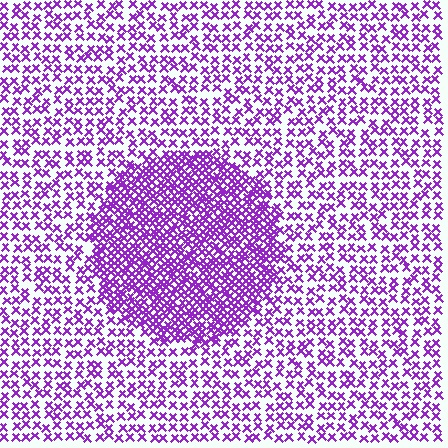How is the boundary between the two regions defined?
The boundary is defined by a change in element density (approximately 2.2x ratio). All elements are the same color, size, and shape.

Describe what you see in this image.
The image contains small purple elements arranged at two different densities. A circle-shaped region is visible where the elements are more densely packed than the surrounding area.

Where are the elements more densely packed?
The elements are more densely packed inside the circle boundary.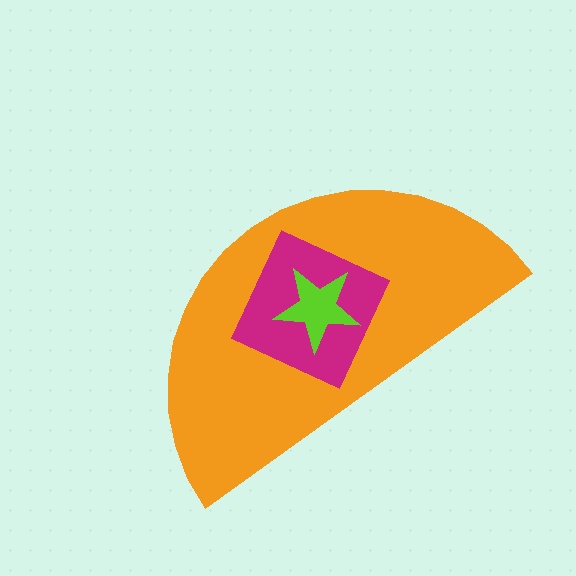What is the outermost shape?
The orange semicircle.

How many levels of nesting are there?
3.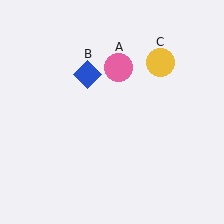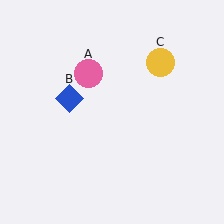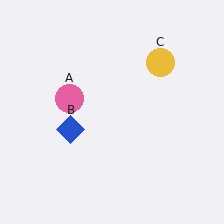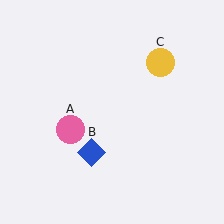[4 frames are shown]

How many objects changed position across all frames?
2 objects changed position: pink circle (object A), blue diamond (object B).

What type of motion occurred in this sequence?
The pink circle (object A), blue diamond (object B) rotated counterclockwise around the center of the scene.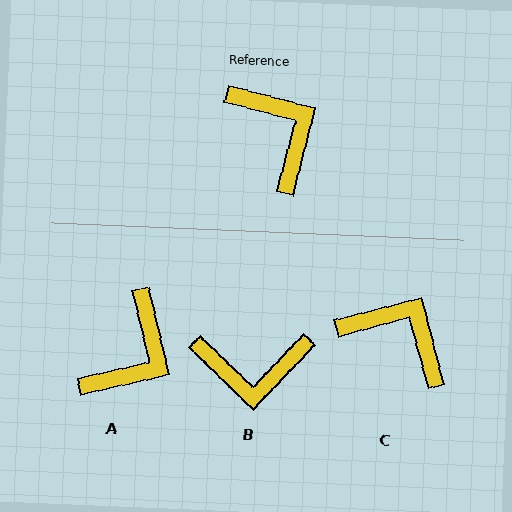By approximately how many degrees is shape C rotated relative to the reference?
Approximately 29 degrees counter-clockwise.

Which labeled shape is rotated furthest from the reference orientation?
B, about 120 degrees away.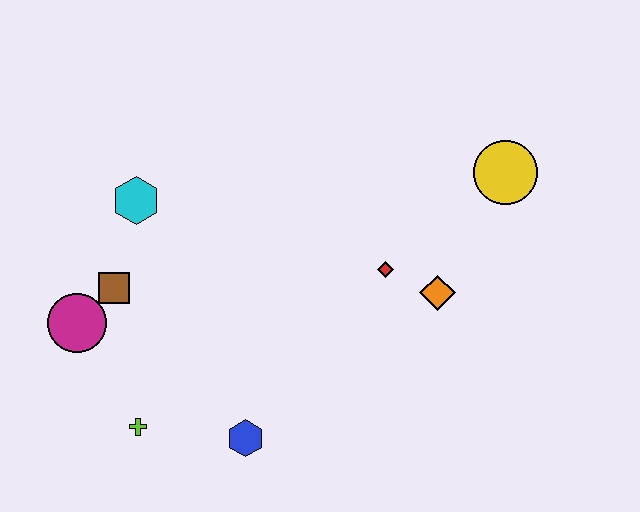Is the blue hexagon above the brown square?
No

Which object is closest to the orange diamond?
The red diamond is closest to the orange diamond.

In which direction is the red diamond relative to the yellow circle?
The red diamond is to the left of the yellow circle.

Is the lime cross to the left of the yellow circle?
Yes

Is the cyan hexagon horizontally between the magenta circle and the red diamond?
Yes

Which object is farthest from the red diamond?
The magenta circle is farthest from the red diamond.